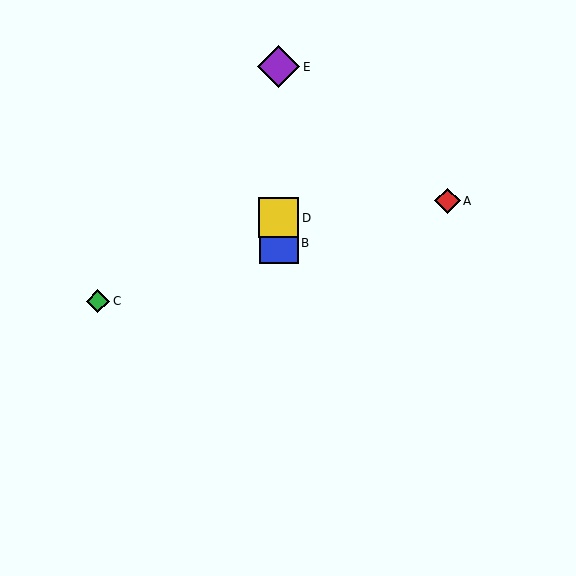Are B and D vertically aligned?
Yes, both are at x≈279.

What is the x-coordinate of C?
Object C is at x≈98.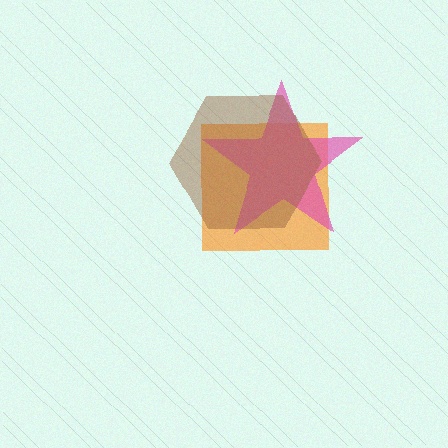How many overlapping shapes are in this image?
There are 3 overlapping shapes in the image.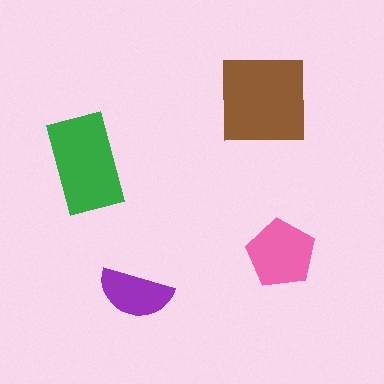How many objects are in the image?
There are 4 objects in the image.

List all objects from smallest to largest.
The purple semicircle, the pink pentagon, the green rectangle, the brown square.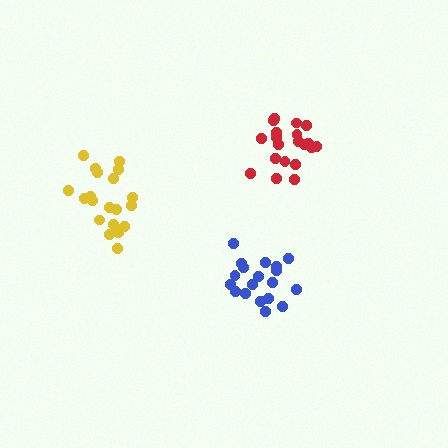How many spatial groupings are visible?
There are 3 spatial groupings.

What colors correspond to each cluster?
The clusters are colored: blue, yellow, red.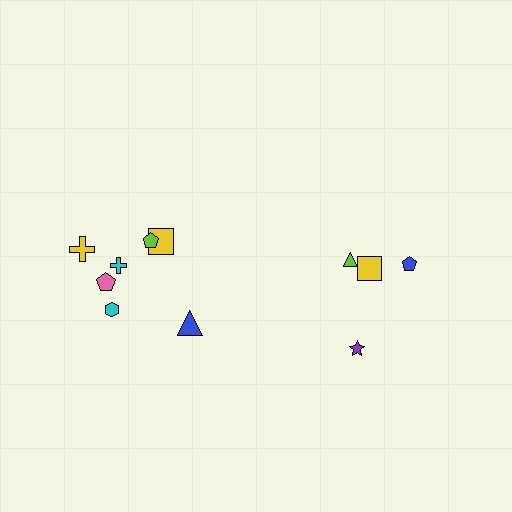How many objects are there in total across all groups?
There are 11 objects.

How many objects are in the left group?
There are 7 objects.